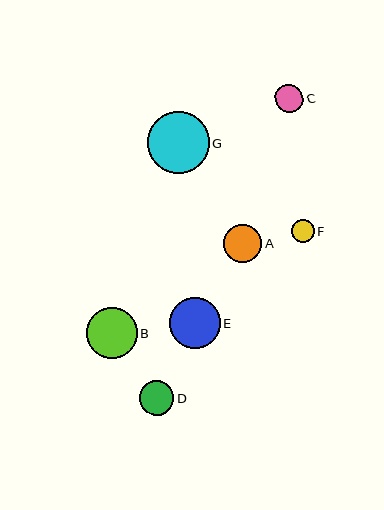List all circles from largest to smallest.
From largest to smallest: G, E, B, A, D, C, F.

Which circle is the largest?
Circle G is the largest with a size of approximately 62 pixels.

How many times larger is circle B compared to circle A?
Circle B is approximately 1.3 times the size of circle A.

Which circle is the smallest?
Circle F is the smallest with a size of approximately 23 pixels.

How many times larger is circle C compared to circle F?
Circle C is approximately 1.2 times the size of circle F.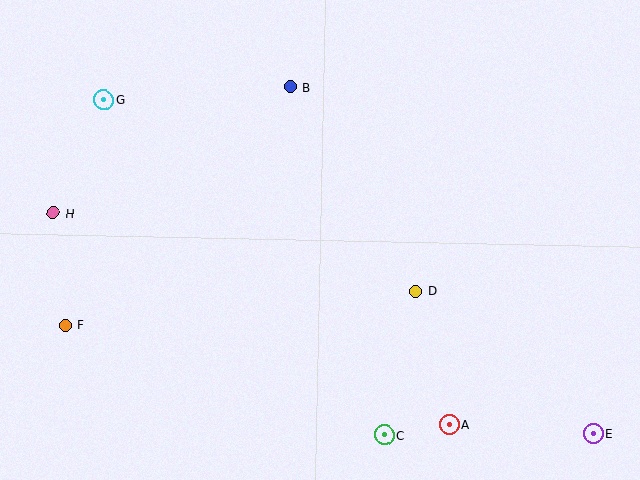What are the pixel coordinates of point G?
Point G is at (104, 100).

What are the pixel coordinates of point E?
Point E is at (593, 433).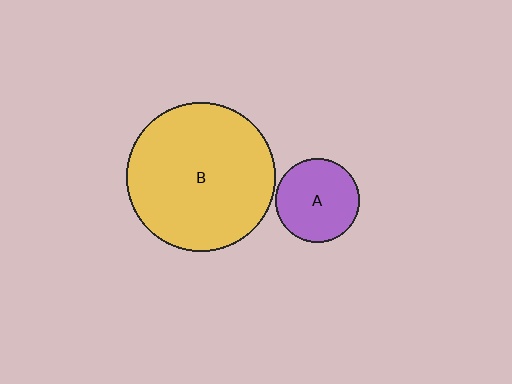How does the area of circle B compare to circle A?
Approximately 3.1 times.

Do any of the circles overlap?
No, none of the circles overlap.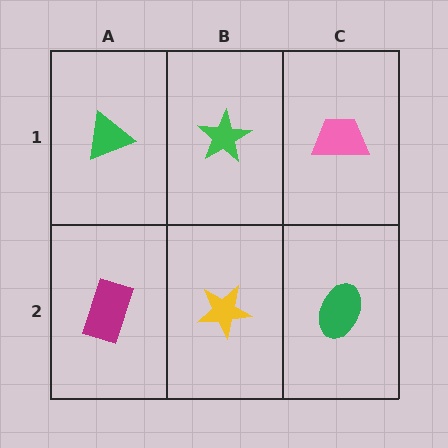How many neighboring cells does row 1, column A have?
2.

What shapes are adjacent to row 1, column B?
A yellow star (row 2, column B), a green triangle (row 1, column A), a pink trapezoid (row 1, column C).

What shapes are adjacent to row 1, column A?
A magenta rectangle (row 2, column A), a green star (row 1, column B).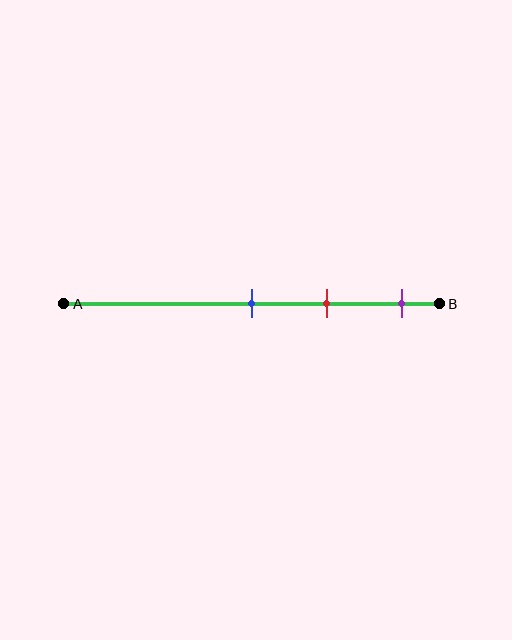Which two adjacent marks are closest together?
The blue and red marks are the closest adjacent pair.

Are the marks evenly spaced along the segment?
Yes, the marks are approximately evenly spaced.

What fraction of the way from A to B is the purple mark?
The purple mark is approximately 90% (0.9) of the way from A to B.